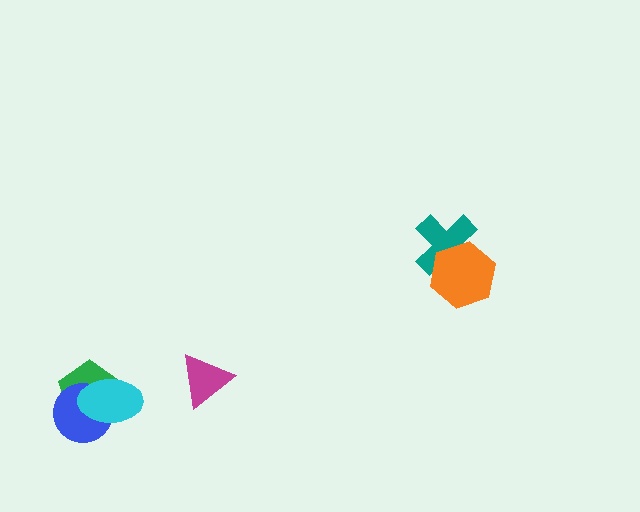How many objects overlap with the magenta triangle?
0 objects overlap with the magenta triangle.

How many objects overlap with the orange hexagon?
1 object overlaps with the orange hexagon.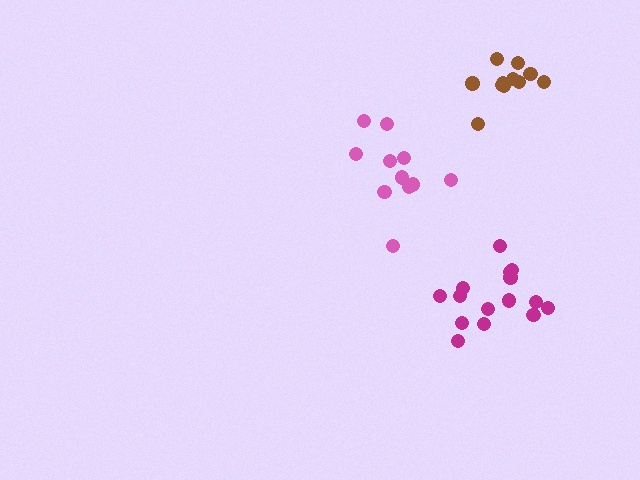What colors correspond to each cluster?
The clusters are colored: brown, pink, magenta.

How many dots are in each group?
Group 1: 11 dots, Group 2: 11 dots, Group 3: 15 dots (37 total).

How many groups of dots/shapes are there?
There are 3 groups.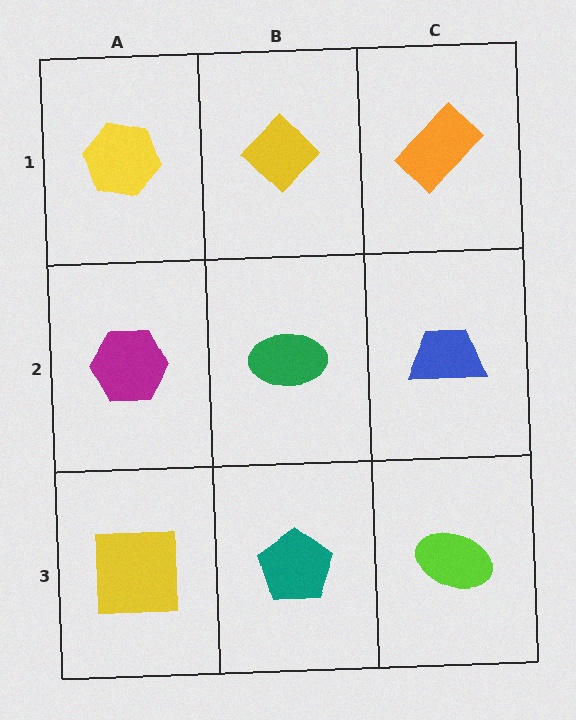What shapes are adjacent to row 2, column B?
A yellow diamond (row 1, column B), a teal pentagon (row 3, column B), a magenta hexagon (row 2, column A), a blue trapezoid (row 2, column C).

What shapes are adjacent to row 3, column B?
A green ellipse (row 2, column B), a yellow square (row 3, column A), a lime ellipse (row 3, column C).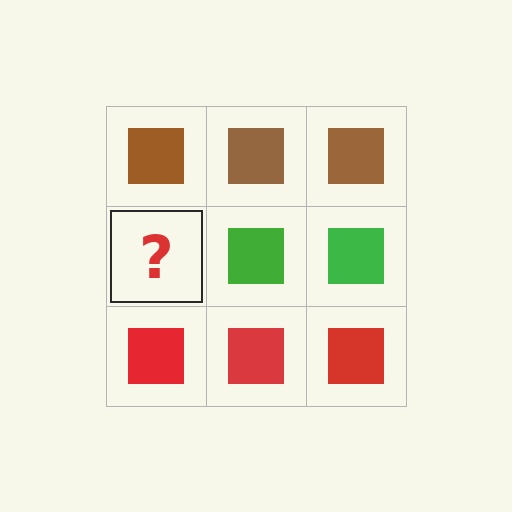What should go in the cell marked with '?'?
The missing cell should contain a green square.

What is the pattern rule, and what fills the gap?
The rule is that each row has a consistent color. The gap should be filled with a green square.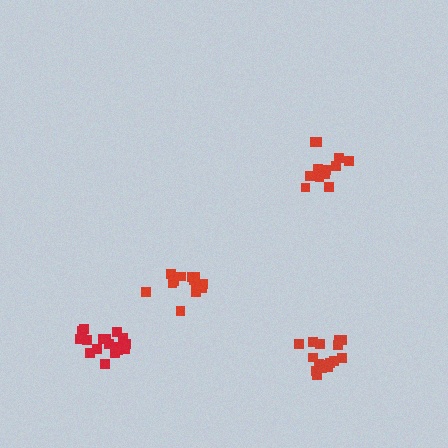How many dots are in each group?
Group 1: 17 dots, Group 2: 14 dots, Group 3: 19 dots, Group 4: 14 dots (64 total).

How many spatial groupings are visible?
There are 4 spatial groupings.